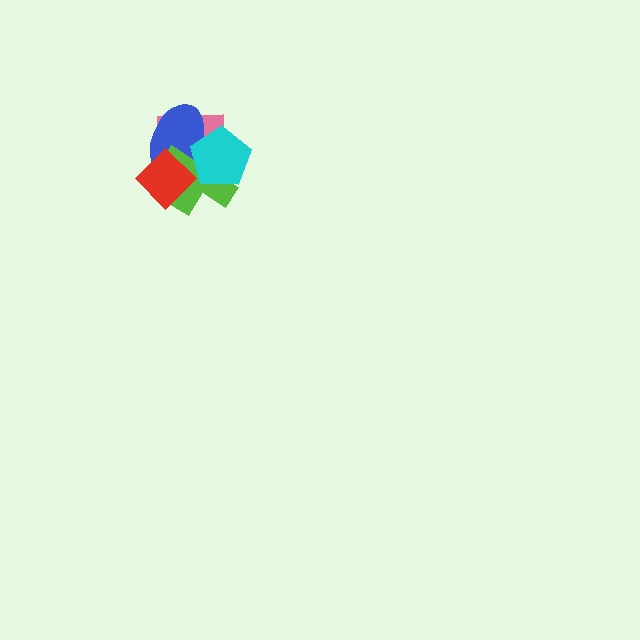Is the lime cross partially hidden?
Yes, it is partially covered by another shape.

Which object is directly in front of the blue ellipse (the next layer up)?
The lime cross is directly in front of the blue ellipse.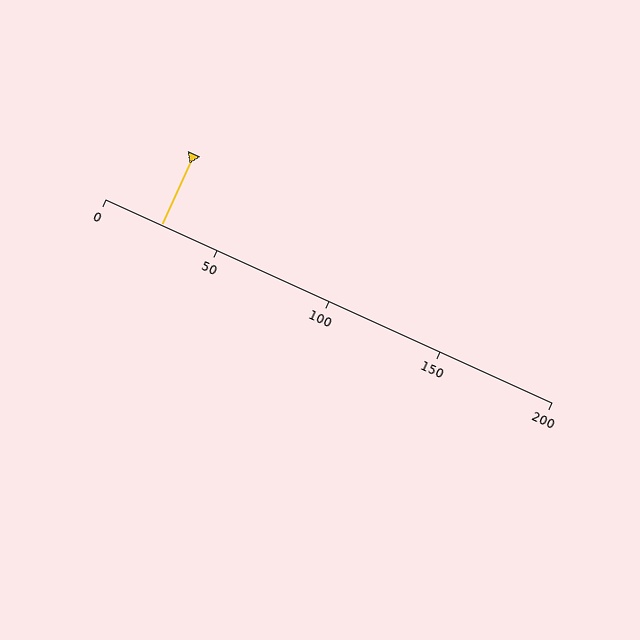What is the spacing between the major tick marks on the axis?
The major ticks are spaced 50 apart.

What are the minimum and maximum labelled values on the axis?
The axis runs from 0 to 200.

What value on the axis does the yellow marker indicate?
The marker indicates approximately 25.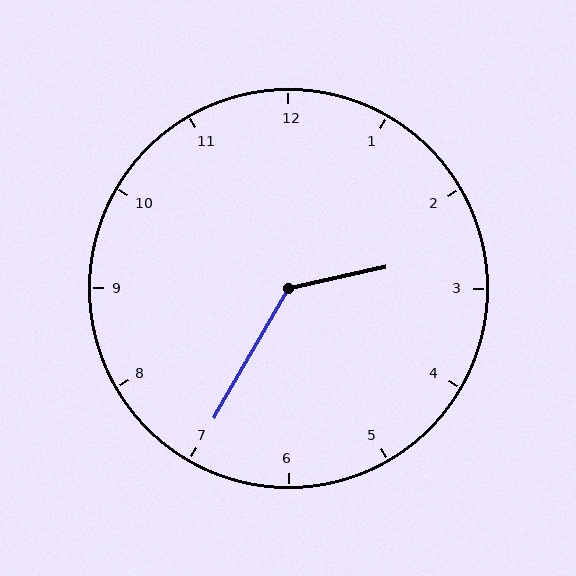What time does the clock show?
2:35.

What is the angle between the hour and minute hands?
Approximately 132 degrees.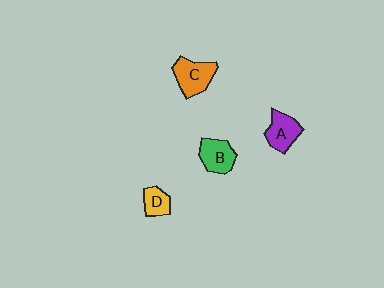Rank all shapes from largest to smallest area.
From largest to smallest: C (orange), A (purple), B (green), D (yellow).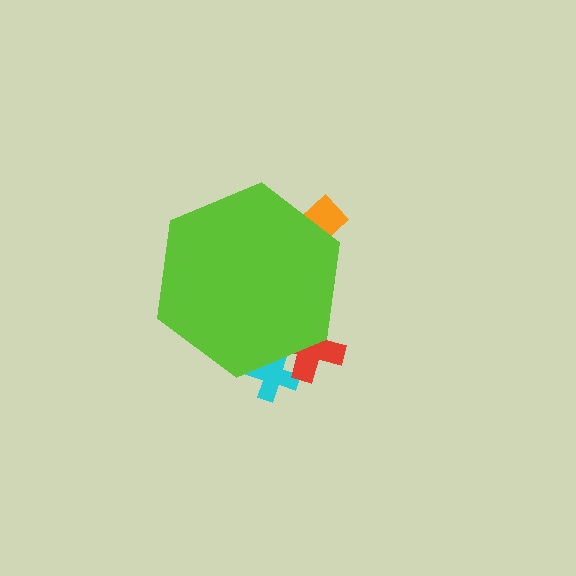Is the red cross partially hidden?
Yes, the red cross is partially hidden behind the lime hexagon.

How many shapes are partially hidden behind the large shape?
3 shapes are partially hidden.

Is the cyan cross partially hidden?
Yes, the cyan cross is partially hidden behind the lime hexagon.